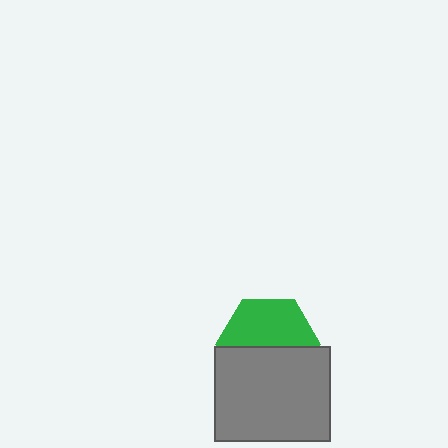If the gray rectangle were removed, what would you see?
You would see the complete green hexagon.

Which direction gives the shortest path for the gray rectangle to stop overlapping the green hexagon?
Moving down gives the shortest separation.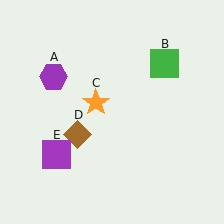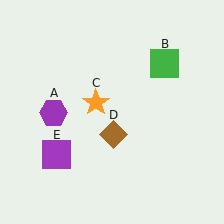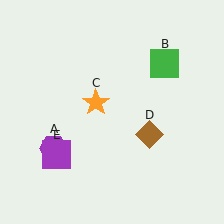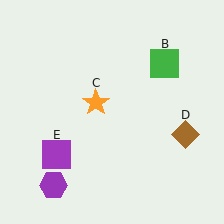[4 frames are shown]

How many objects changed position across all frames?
2 objects changed position: purple hexagon (object A), brown diamond (object D).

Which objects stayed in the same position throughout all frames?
Green square (object B) and orange star (object C) and purple square (object E) remained stationary.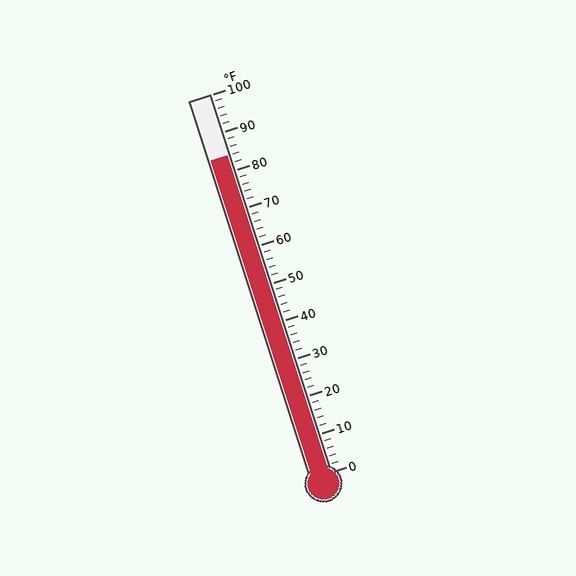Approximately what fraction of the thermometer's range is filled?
The thermometer is filled to approximately 85% of its range.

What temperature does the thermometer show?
The thermometer shows approximately 84°F.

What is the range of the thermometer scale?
The thermometer scale ranges from 0°F to 100°F.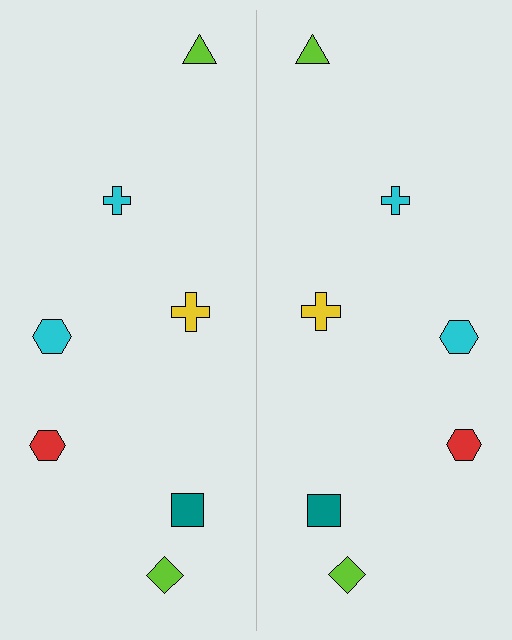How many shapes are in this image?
There are 14 shapes in this image.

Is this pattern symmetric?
Yes, this pattern has bilateral (reflection) symmetry.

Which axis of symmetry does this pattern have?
The pattern has a vertical axis of symmetry running through the center of the image.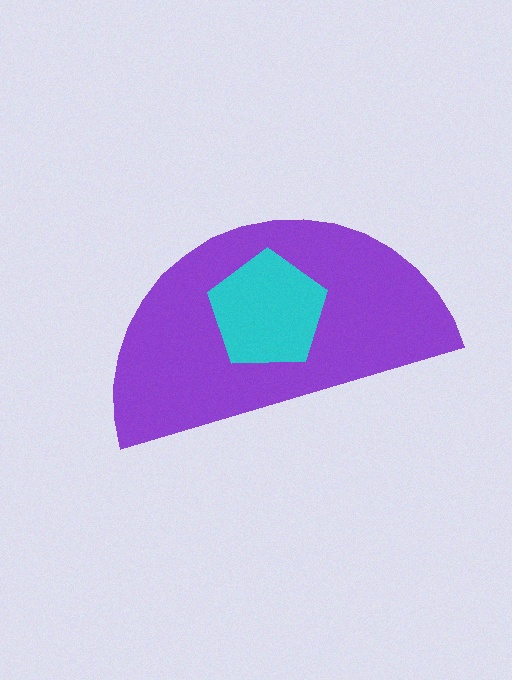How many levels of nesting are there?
2.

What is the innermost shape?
The cyan pentagon.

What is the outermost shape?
The purple semicircle.